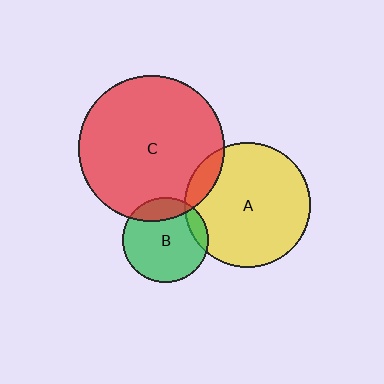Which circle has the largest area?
Circle C (red).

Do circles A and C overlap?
Yes.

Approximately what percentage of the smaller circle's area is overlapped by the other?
Approximately 10%.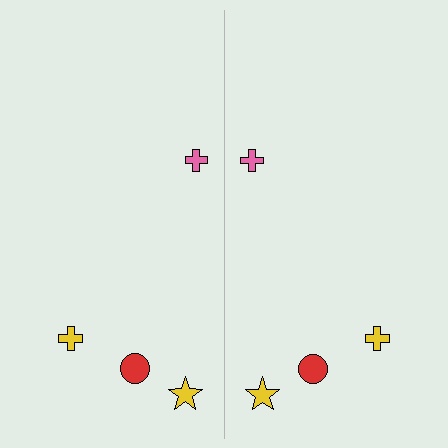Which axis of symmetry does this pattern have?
The pattern has a vertical axis of symmetry running through the center of the image.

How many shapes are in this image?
There are 8 shapes in this image.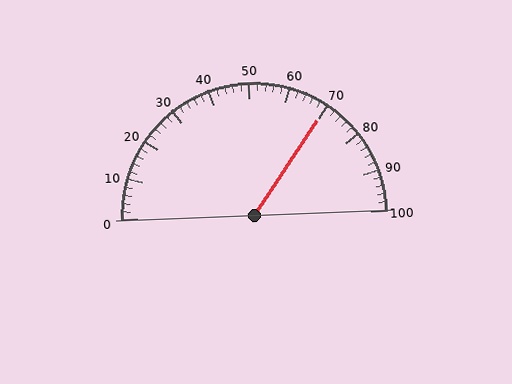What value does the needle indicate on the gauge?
The needle indicates approximately 70.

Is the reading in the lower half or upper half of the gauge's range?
The reading is in the upper half of the range (0 to 100).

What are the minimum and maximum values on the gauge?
The gauge ranges from 0 to 100.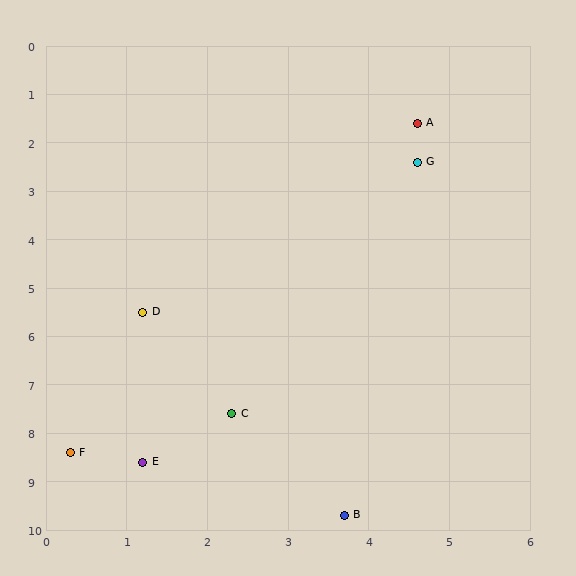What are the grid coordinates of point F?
Point F is at approximately (0.3, 8.4).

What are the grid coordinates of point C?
Point C is at approximately (2.3, 7.6).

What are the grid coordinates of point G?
Point G is at approximately (4.6, 2.4).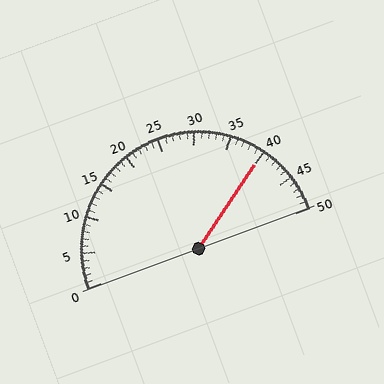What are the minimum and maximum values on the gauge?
The gauge ranges from 0 to 50.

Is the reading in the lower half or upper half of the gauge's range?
The reading is in the upper half of the range (0 to 50).